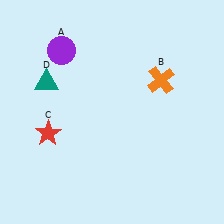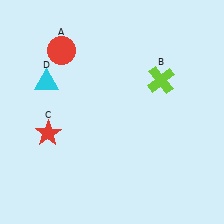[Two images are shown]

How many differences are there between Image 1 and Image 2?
There are 3 differences between the two images.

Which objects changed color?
A changed from purple to red. B changed from orange to lime. D changed from teal to cyan.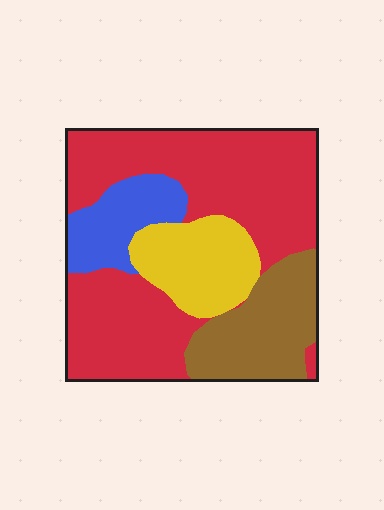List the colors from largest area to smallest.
From largest to smallest: red, brown, yellow, blue.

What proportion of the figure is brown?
Brown covers roughly 20% of the figure.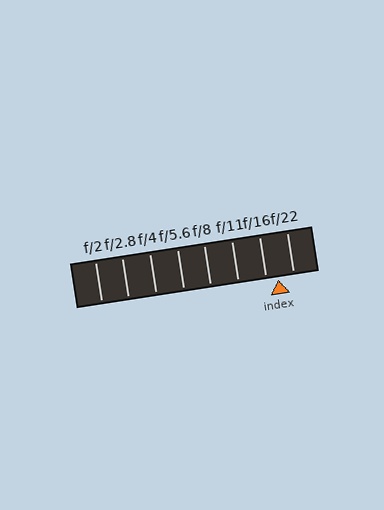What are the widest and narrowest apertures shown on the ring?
The widest aperture shown is f/2 and the narrowest is f/22.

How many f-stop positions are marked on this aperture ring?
There are 8 f-stop positions marked.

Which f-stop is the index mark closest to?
The index mark is closest to f/16.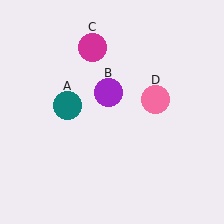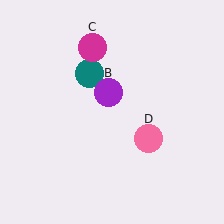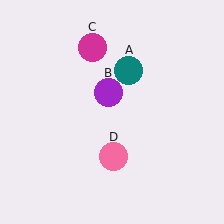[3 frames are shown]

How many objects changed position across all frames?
2 objects changed position: teal circle (object A), pink circle (object D).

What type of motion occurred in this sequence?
The teal circle (object A), pink circle (object D) rotated clockwise around the center of the scene.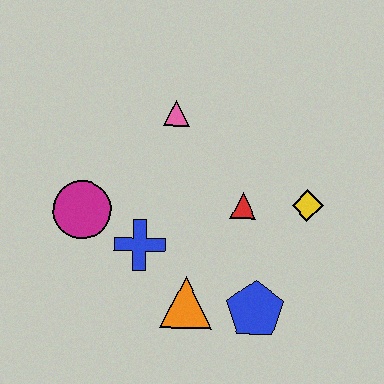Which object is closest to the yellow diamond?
The red triangle is closest to the yellow diamond.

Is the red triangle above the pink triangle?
No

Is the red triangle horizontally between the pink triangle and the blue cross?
No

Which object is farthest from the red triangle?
The magenta circle is farthest from the red triangle.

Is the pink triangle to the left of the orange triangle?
Yes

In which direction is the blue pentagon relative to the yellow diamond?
The blue pentagon is below the yellow diamond.